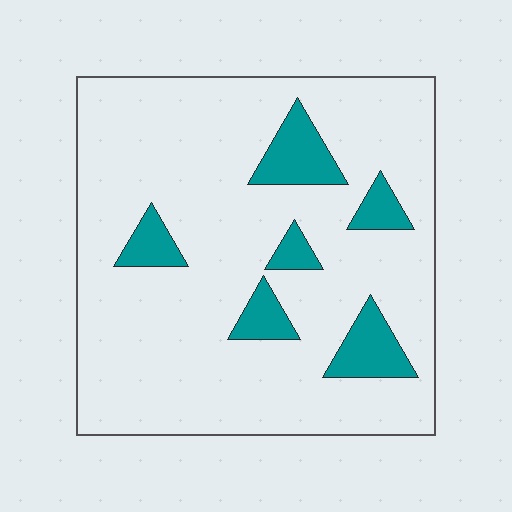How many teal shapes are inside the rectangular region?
6.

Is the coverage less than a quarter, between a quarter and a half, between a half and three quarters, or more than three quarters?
Less than a quarter.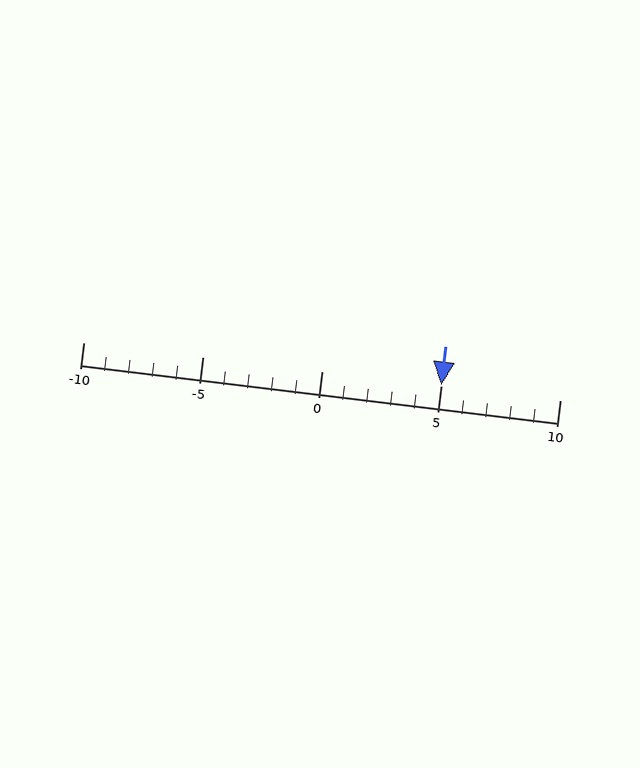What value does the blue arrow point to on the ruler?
The blue arrow points to approximately 5.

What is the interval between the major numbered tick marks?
The major tick marks are spaced 5 units apart.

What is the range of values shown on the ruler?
The ruler shows values from -10 to 10.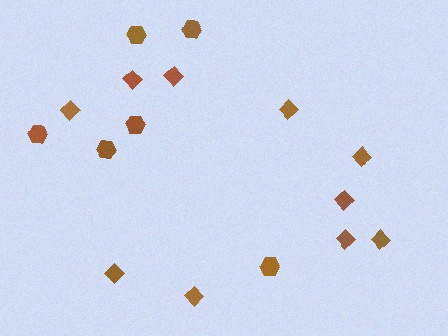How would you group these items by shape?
There are 2 groups: one group of diamonds (10) and one group of hexagons (6).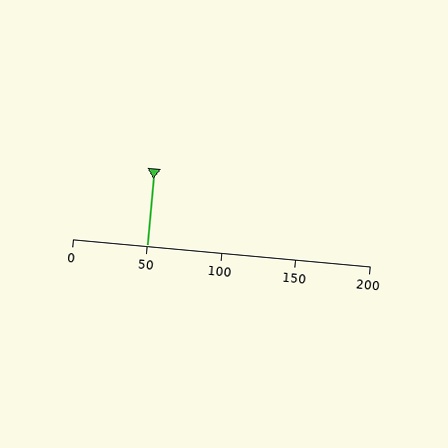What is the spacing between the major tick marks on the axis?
The major ticks are spaced 50 apart.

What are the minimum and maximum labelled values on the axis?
The axis runs from 0 to 200.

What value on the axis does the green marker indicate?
The marker indicates approximately 50.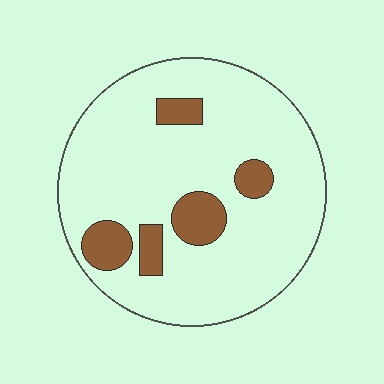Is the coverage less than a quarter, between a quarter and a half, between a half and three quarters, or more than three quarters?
Less than a quarter.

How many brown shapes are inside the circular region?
5.